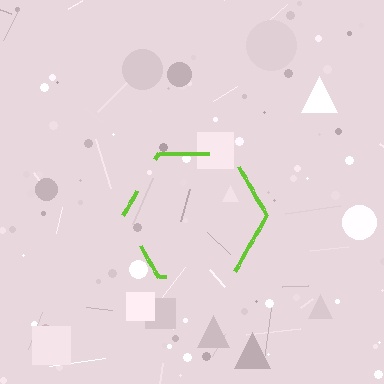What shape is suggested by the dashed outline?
The dashed outline suggests a hexagon.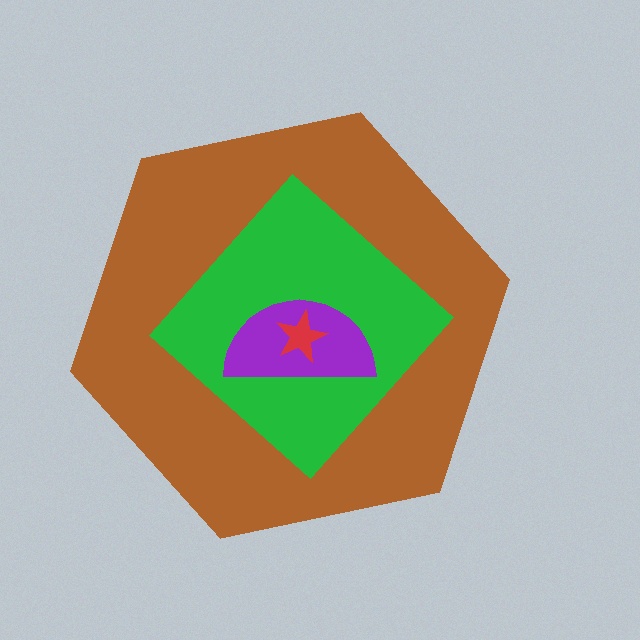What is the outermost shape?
The brown hexagon.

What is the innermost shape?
The red star.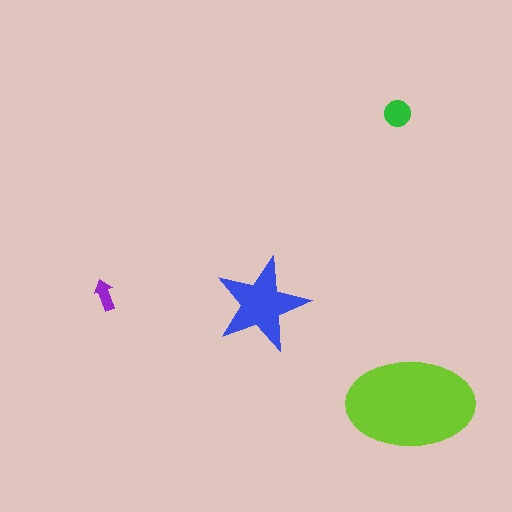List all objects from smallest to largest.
The purple arrow, the green circle, the blue star, the lime ellipse.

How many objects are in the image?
There are 4 objects in the image.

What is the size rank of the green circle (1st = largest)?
3rd.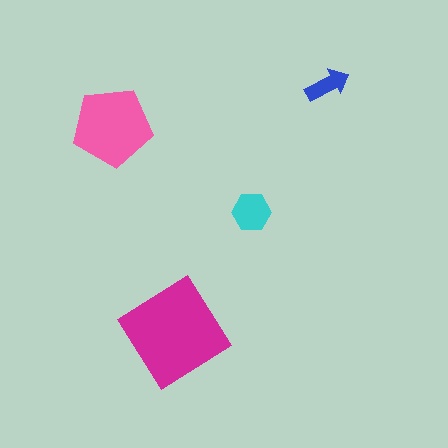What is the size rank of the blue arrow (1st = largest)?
4th.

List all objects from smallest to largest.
The blue arrow, the cyan hexagon, the pink pentagon, the magenta diamond.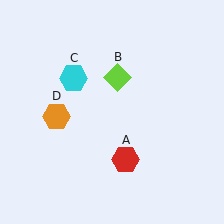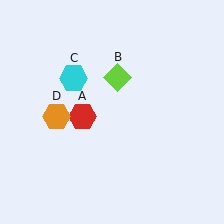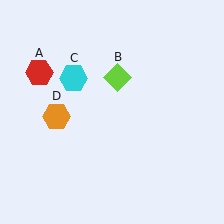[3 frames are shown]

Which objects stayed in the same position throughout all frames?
Lime diamond (object B) and cyan hexagon (object C) and orange hexagon (object D) remained stationary.